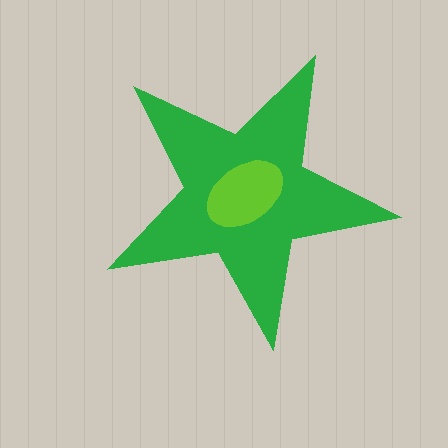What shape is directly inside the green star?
The lime ellipse.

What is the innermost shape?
The lime ellipse.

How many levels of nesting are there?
2.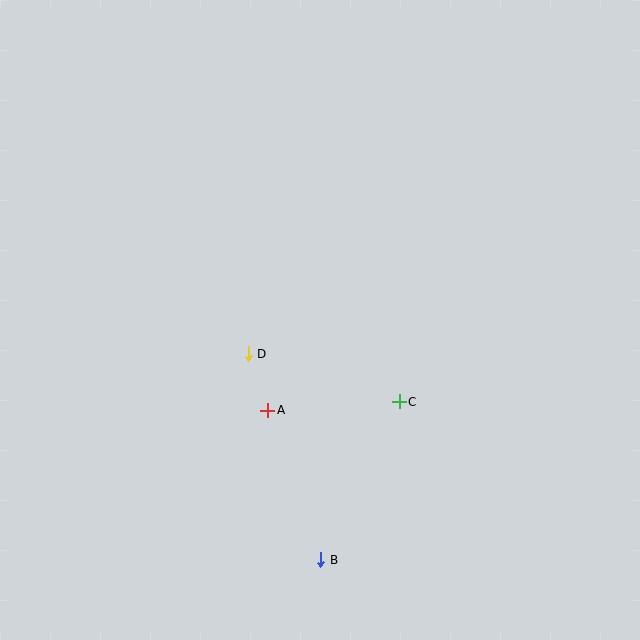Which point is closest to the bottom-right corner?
Point B is closest to the bottom-right corner.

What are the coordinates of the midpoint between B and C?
The midpoint between B and C is at (360, 481).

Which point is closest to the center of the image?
Point D at (248, 354) is closest to the center.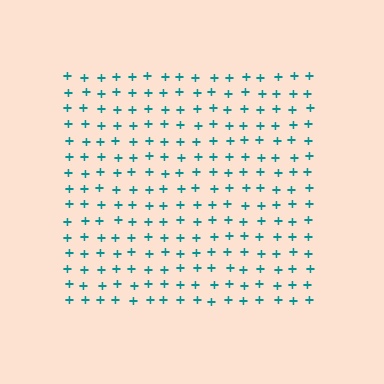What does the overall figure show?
The overall figure shows a square.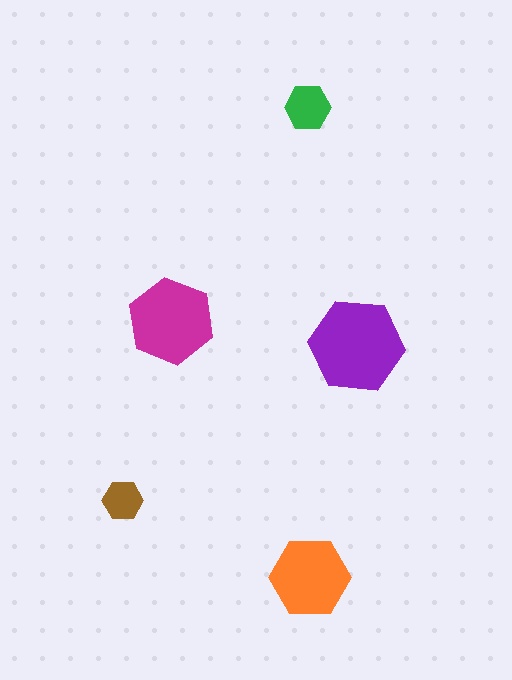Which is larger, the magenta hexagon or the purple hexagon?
The purple one.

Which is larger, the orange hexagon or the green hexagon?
The orange one.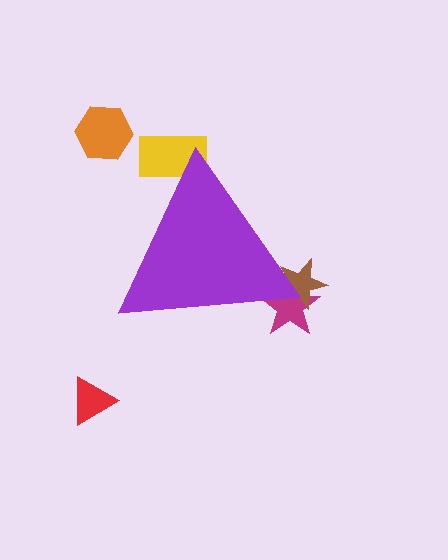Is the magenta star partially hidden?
Yes, the magenta star is partially hidden behind the purple triangle.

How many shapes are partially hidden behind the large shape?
3 shapes are partially hidden.